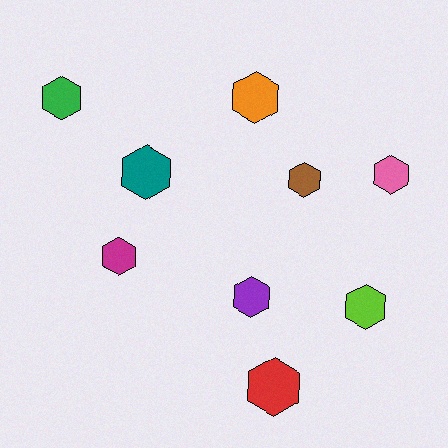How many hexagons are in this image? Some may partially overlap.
There are 9 hexagons.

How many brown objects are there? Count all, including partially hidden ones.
There is 1 brown object.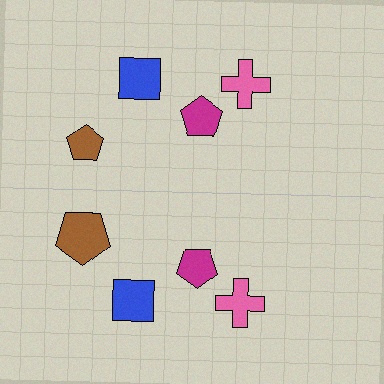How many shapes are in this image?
There are 8 shapes in this image.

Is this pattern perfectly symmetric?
No, the pattern is not perfectly symmetric. The brown pentagon on the bottom side has a different size than its mirror counterpart.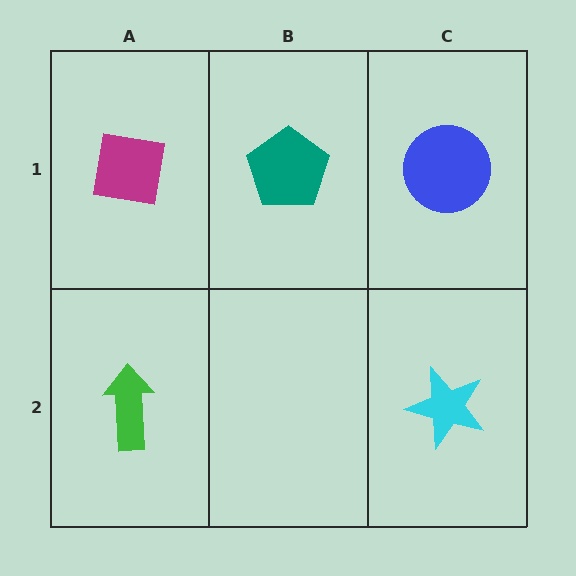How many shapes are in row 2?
2 shapes.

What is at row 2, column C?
A cyan star.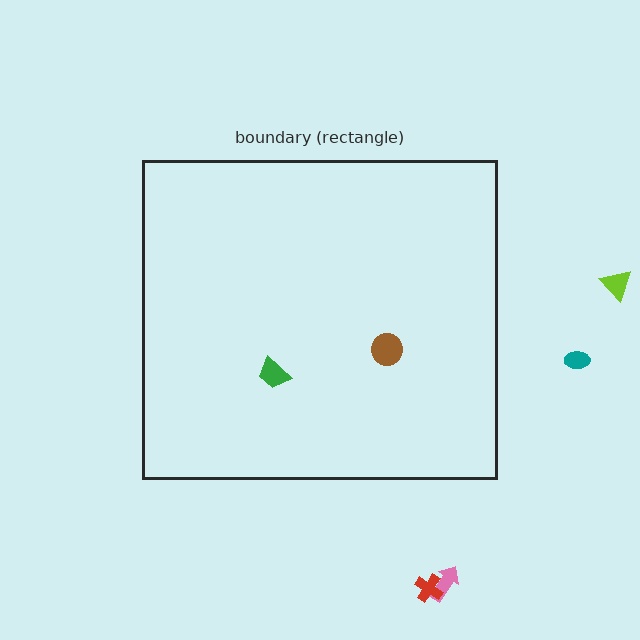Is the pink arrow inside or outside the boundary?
Outside.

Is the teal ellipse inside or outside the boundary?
Outside.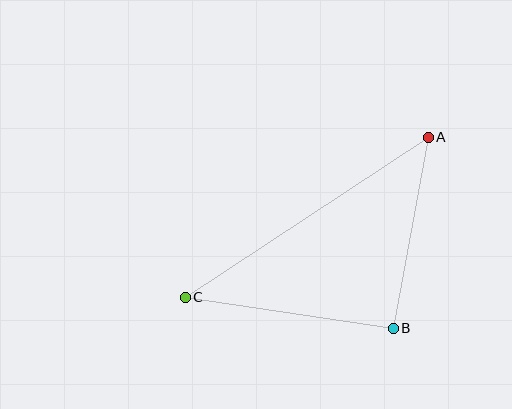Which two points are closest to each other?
Points A and B are closest to each other.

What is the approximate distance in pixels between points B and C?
The distance between B and C is approximately 210 pixels.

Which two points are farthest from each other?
Points A and C are farthest from each other.